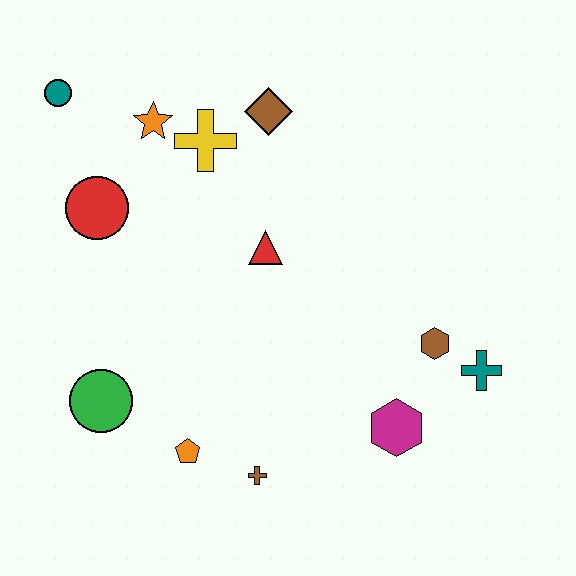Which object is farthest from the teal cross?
The teal circle is farthest from the teal cross.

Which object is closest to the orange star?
The yellow cross is closest to the orange star.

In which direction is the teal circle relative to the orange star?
The teal circle is to the left of the orange star.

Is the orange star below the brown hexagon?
No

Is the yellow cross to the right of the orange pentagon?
Yes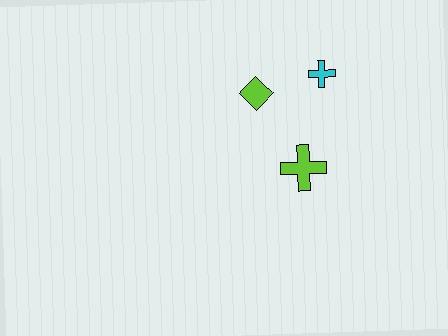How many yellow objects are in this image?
There are no yellow objects.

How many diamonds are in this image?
There is 1 diamond.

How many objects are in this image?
There are 3 objects.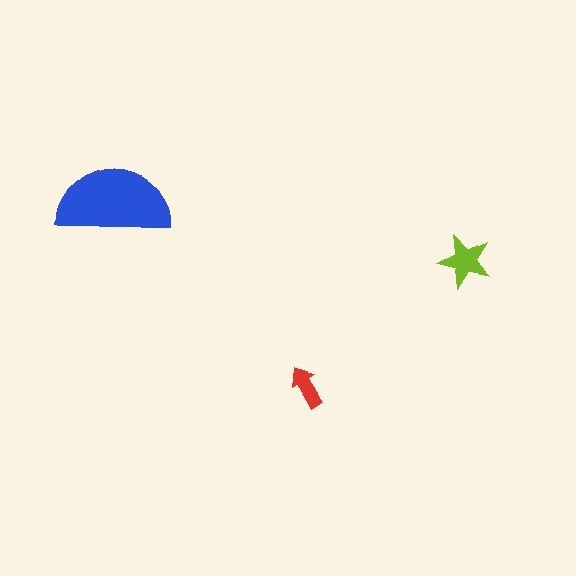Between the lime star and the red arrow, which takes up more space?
The lime star.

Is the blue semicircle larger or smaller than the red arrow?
Larger.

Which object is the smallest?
The red arrow.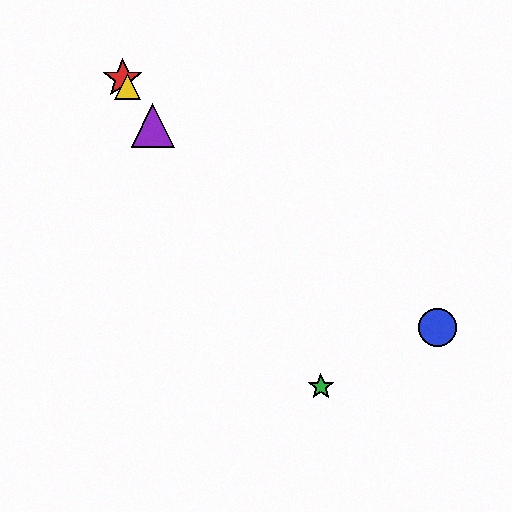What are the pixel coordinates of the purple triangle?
The purple triangle is at (153, 126).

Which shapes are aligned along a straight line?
The red star, the green star, the yellow triangle, the purple triangle are aligned along a straight line.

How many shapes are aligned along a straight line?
4 shapes (the red star, the green star, the yellow triangle, the purple triangle) are aligned along a straight line.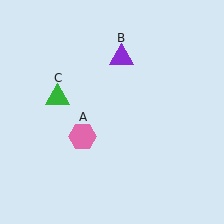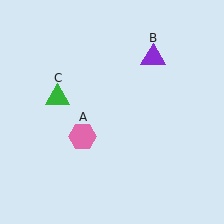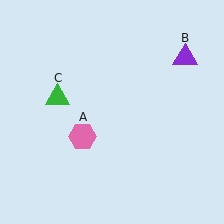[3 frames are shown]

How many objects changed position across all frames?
1 object changed position: purple triangle (object B).